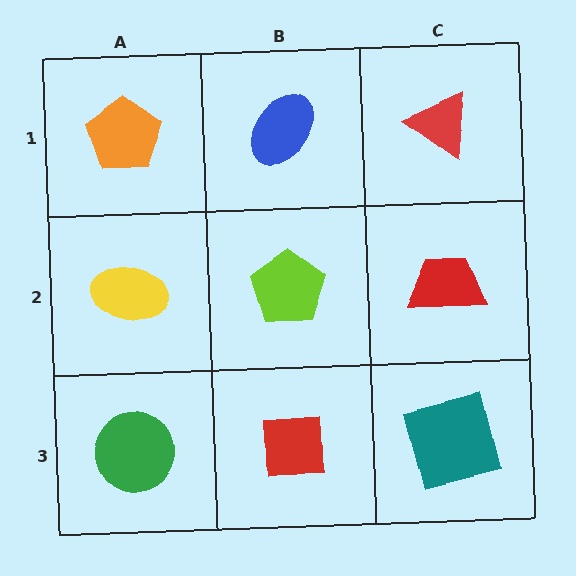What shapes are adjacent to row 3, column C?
A red trapezoid (row 2, column C), a red square (row 3, column B).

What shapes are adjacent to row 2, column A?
An orange pentagon (row 1, column A), a green circle (row 3, column A), a lime pentagon (row 2, column B).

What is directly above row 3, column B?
A lime pentagon.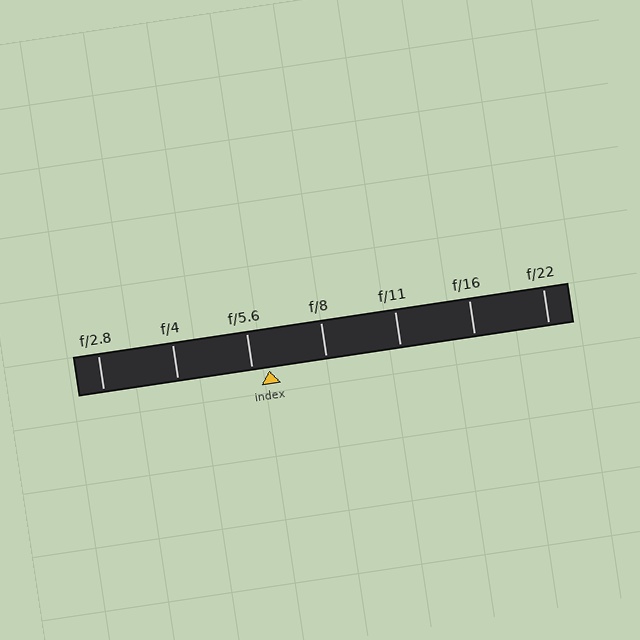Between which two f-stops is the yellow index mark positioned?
The index mark is between f/5.6 and f/8.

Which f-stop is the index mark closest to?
The index mark is closest to f/5.6.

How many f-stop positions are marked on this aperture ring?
There are 7 f-stop positions marked.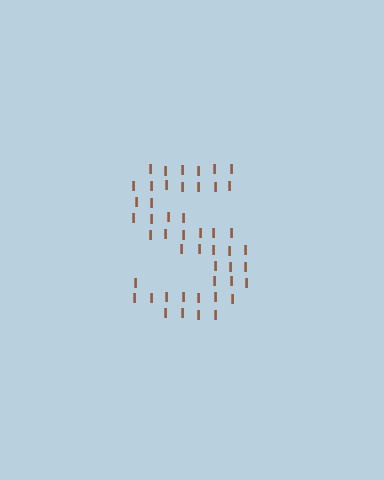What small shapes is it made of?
It is made of small letter I's.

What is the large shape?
The large shape is the letter S.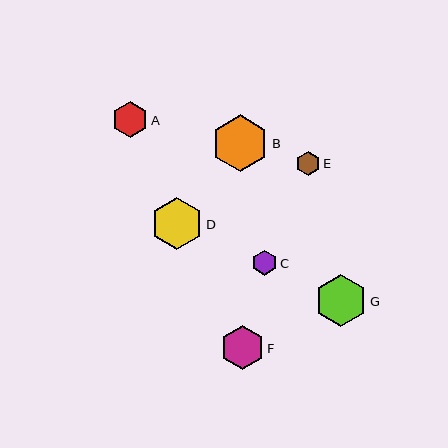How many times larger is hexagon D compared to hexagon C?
Hexagon D is approximately 2.1 times the size of hexagon C.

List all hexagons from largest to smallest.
From largest to smallest: B, G, D, F, A, C, E.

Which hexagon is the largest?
Hexagon B is the largest with a size of approximately 57 pixels.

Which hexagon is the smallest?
Hexagon E is the smallest with a size of approximately 24 pixels.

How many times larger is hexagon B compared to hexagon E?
Hexagon B is approximately 2.4 times the size of hexagon E.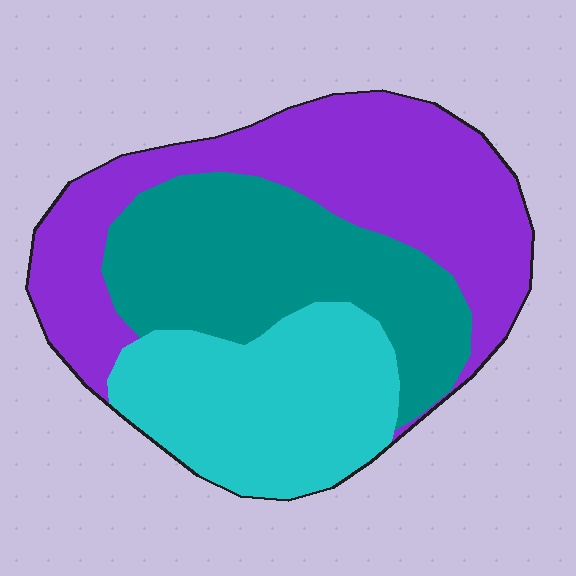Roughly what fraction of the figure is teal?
Teal covers 32% of the figure.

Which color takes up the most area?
Purple, at roughly 40%.